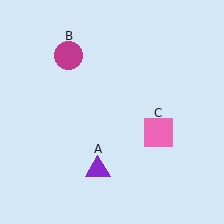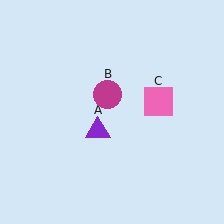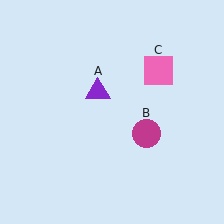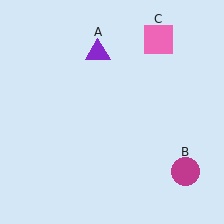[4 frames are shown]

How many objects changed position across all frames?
3 objects changed position: purple triangle (object A), magenta circle (object B), pink square (object C).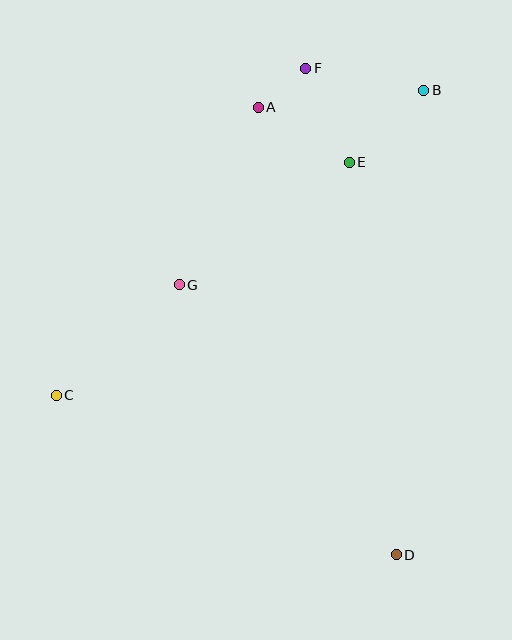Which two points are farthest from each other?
Points D and F are farthest from each other.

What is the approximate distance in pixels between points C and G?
The distance between C and G is approximately 165 pixels.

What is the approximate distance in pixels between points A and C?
The distance between A and C is approximately 352 pixels.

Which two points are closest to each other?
Points A and F are closest to each other.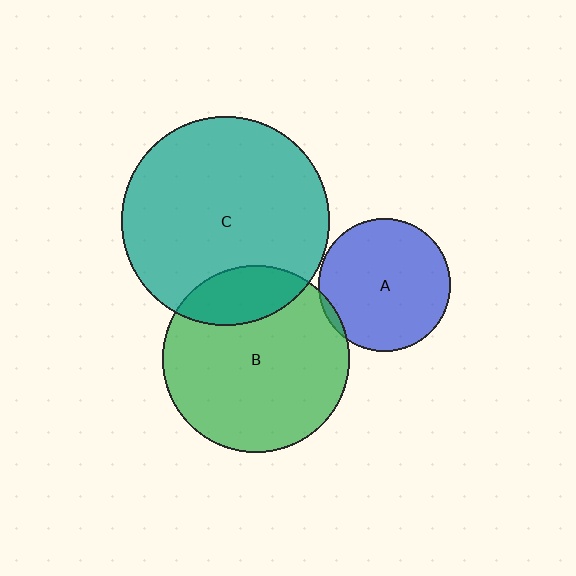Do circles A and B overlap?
Yes.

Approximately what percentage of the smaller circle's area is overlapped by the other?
Approximately 5%.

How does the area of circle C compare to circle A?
Approximately 2.5 times.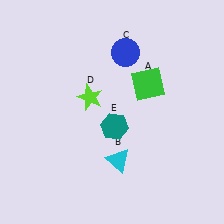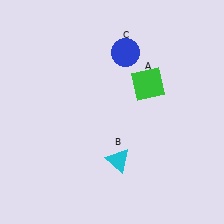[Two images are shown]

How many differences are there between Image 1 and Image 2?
There are 2 differences between the two images.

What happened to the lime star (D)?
The lime star (D) was removed in Image 2. It was in the top-left area of Image 1.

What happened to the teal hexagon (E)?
The teal hexagon (E) was removed in Image 2. It was in the bottom-right area of Image 1.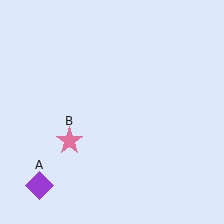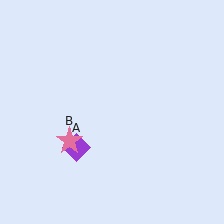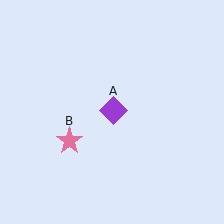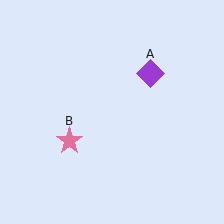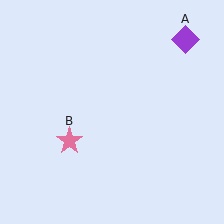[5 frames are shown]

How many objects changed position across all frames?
1 object changed position: purple diamond (object A).